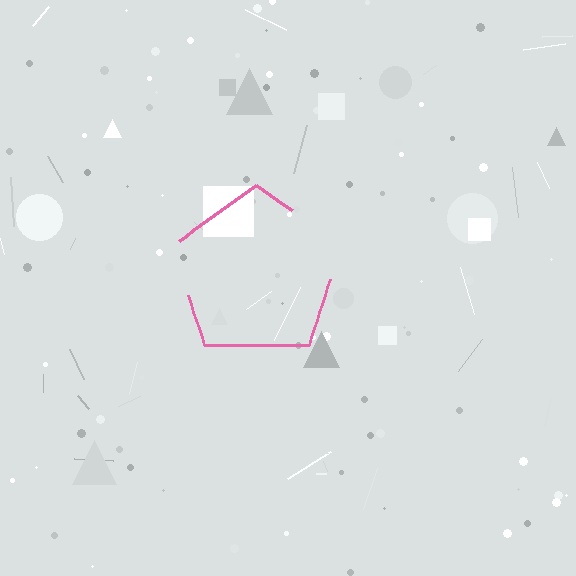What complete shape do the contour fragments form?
The contour fragments form a pentagon.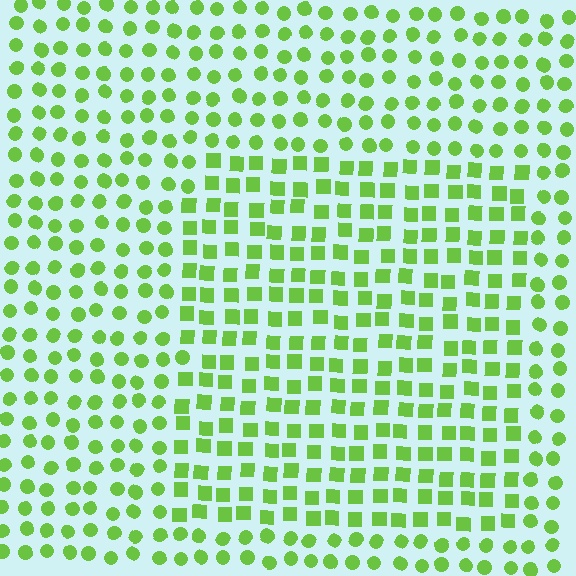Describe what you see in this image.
The image is filled with small lime elements arranged in a uniform grid. A rectangle-shaped region contains squares, while the surrounding area contains circles. The boundary is defined purely by the change in element shape.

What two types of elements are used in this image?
The image uses squares inside the rectangle region and circles outside it.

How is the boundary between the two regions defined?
The boundary is defined by a change in element shape: squares inside vs. circles outside. All elements share the same color and spacing.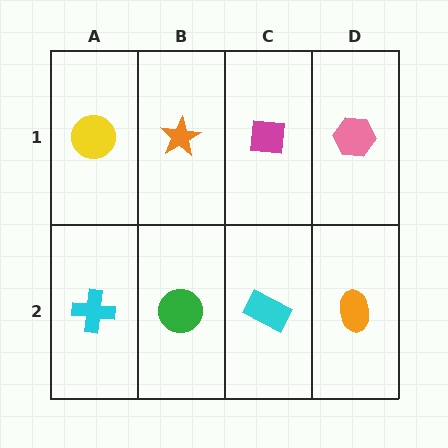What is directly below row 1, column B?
A green circle.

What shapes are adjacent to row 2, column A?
A yellow circle (row 1, column A), a green circle (row 2, column B).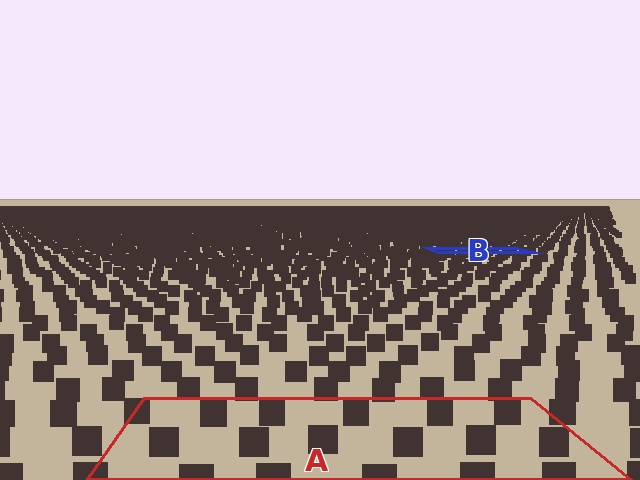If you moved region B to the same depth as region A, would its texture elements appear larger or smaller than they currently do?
They would appear larger. At a closer depth, the same texture elements are projected at a bigger on-screen size.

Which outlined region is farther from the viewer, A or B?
Region B is farther from the viewer — the texture elements inside it appear smaller and more densely packed.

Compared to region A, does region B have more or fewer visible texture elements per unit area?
Region B has more texture elements per unit area — they are packed more densely because it is farther away.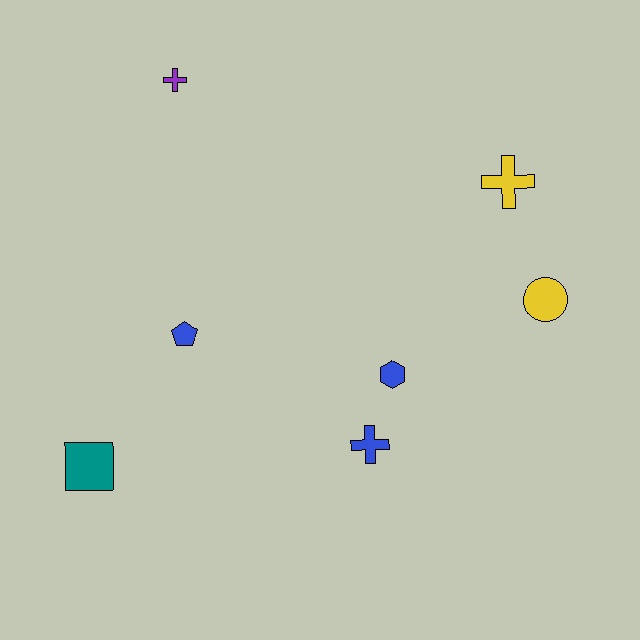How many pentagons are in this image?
There is 1 pentagon.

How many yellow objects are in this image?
There are 2 yellow objects.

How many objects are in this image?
There are 7 objects.